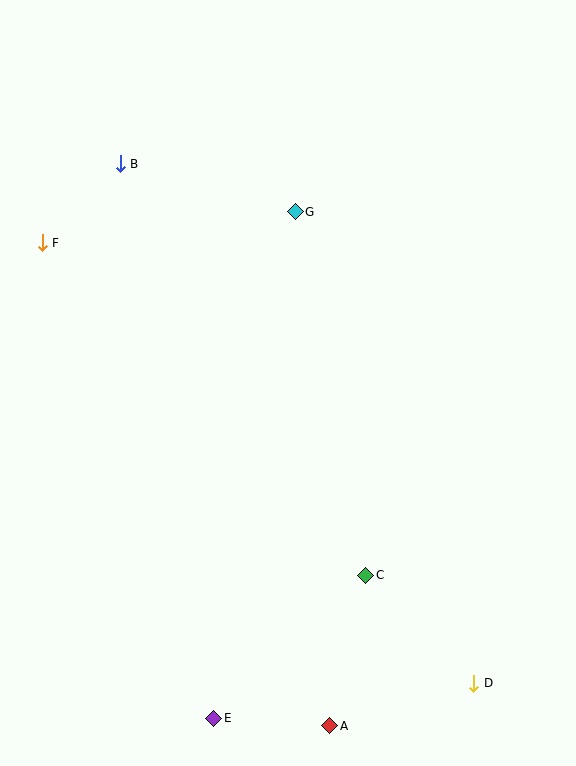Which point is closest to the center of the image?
Point G at (295, 212) is closest to the center.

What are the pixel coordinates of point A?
Point A is at (330, 726).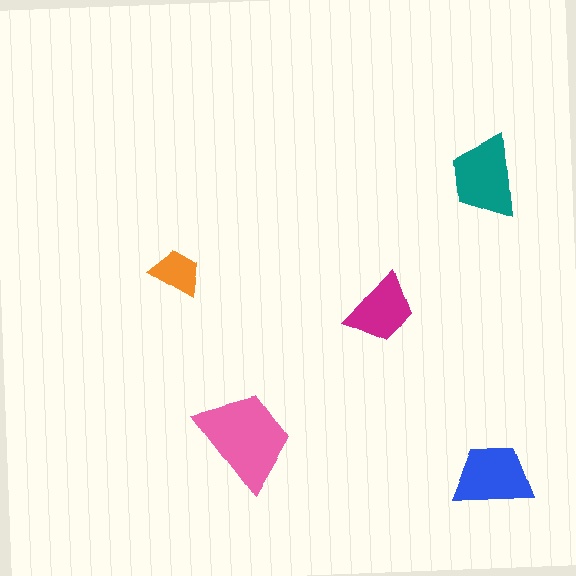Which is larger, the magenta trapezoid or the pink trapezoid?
The pink one.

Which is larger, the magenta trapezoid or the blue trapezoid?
The blue one.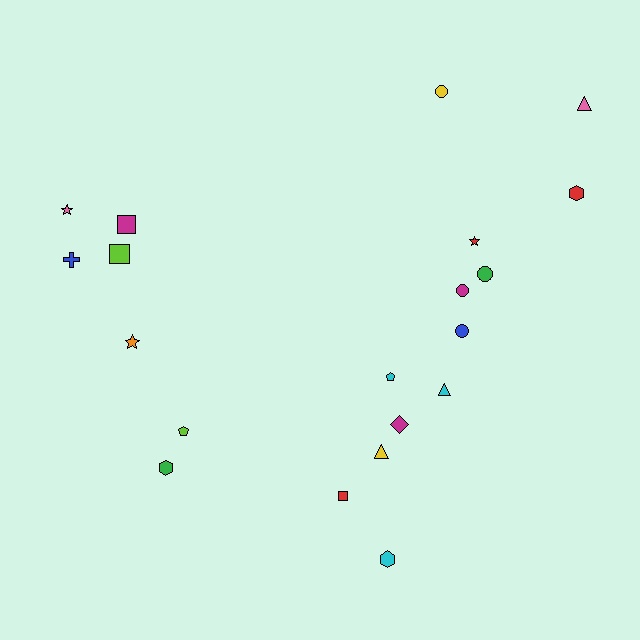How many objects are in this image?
There are 20 objects.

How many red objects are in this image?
There are 3 red objects.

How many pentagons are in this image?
There are 2 pentagons.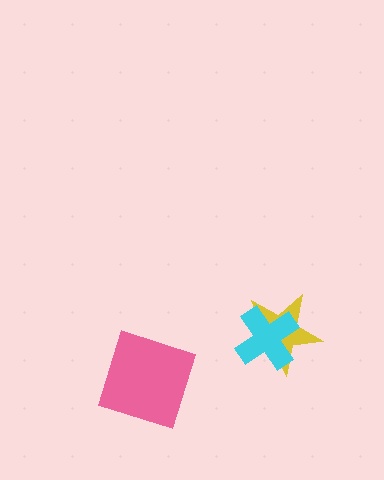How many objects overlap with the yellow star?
1 object overlaps with the yellow star.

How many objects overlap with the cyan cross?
1 object overlaps with the cyan cross.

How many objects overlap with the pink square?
0 objects overlap with the pink square.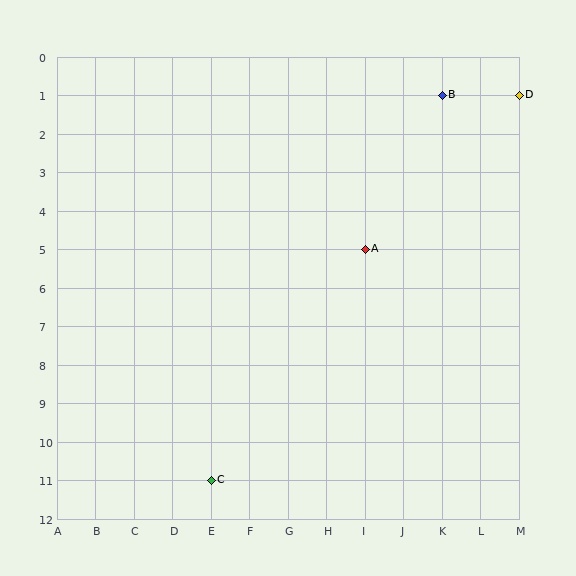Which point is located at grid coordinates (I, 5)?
Point A is at (I, 5).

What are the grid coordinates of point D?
Point D is at grid coordinates (M, 1).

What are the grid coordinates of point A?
Point A is at grid coordinates (I, 5).